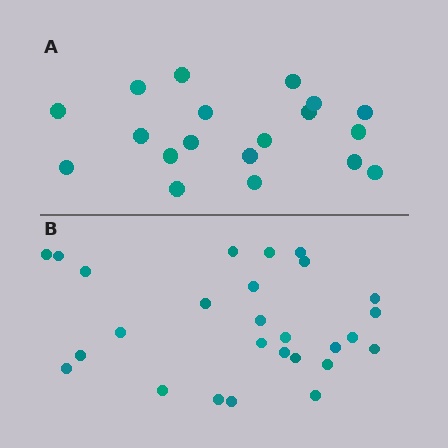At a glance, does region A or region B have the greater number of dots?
Region B (the bottom region) has more dots.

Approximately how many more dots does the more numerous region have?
Region B has roughly 8 or so more dots than region A.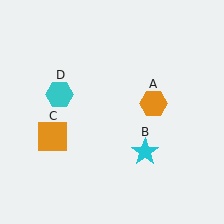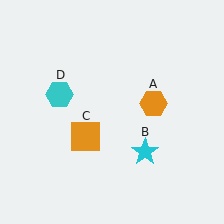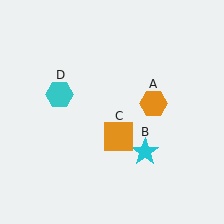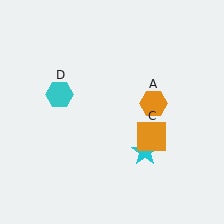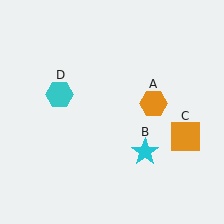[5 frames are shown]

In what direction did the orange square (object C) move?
The orange square (object C) moved right.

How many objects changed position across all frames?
1 object changed position: orange square (object C).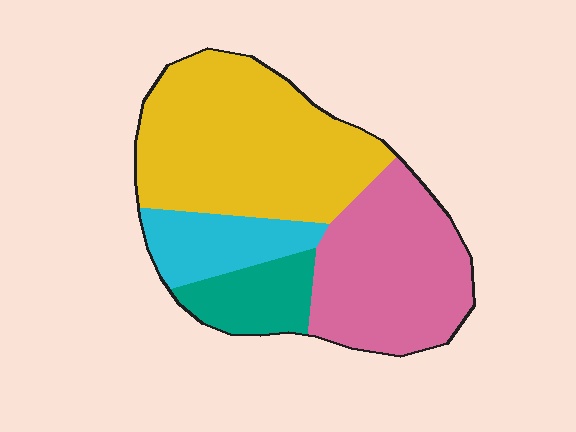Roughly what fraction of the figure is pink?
Pink covers roughly 30% of the figure.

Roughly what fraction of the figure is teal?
Teal covers about 10% of the figure.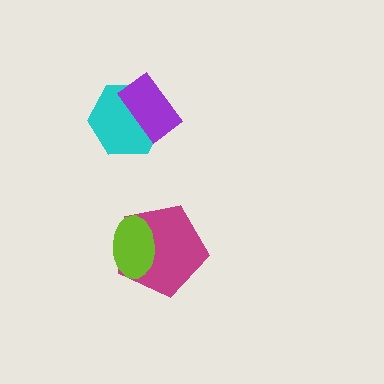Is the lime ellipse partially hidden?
No, no other shape covers it.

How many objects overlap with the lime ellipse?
1 object overlaps with the lime ellipse.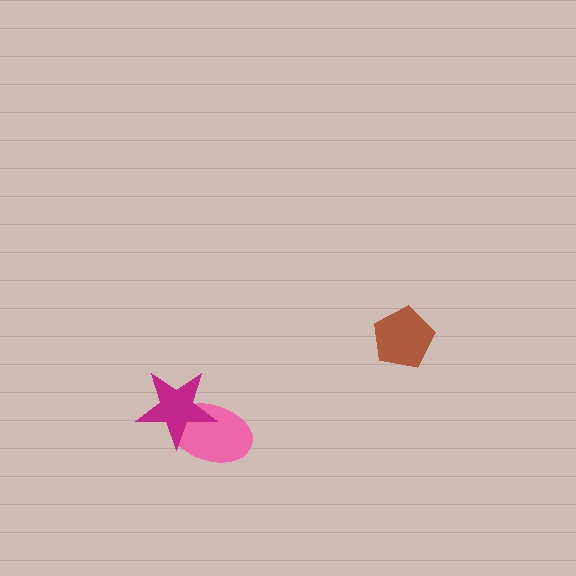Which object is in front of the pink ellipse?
The magenta star is in front of the pink ellipse.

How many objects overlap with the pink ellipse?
1 object overlaps with the pink ellipse.